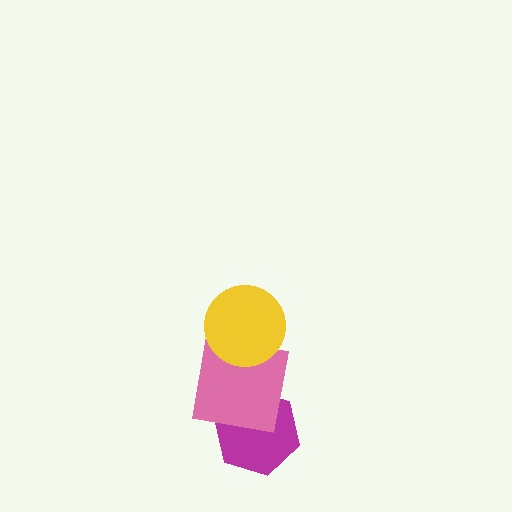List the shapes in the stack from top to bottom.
From top to bottom: the yellow circle, the pink square, the magenta hexagon.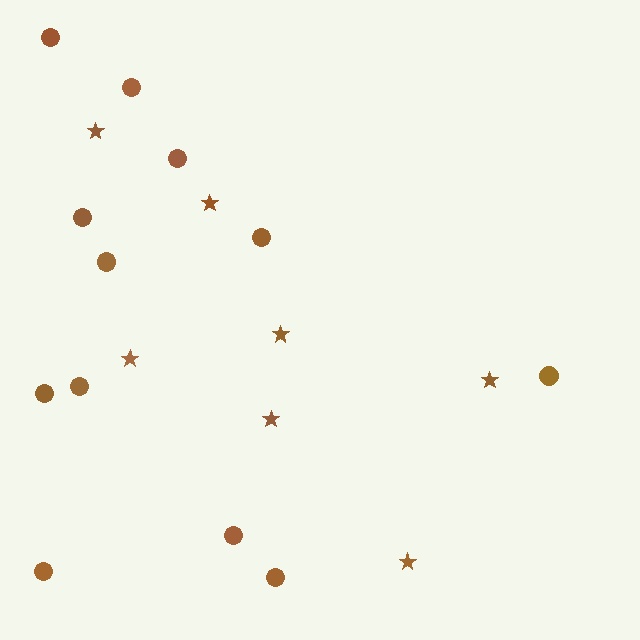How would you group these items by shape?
There are 2 groups: one group of stars (7) and one group of circles (12).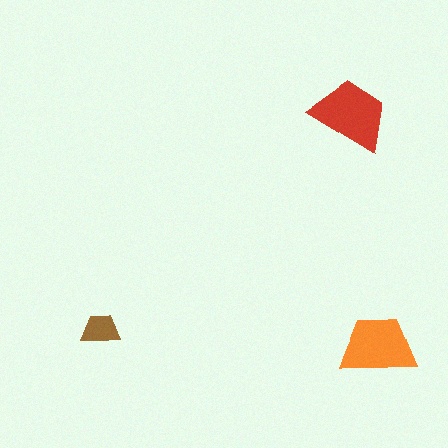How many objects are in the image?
There are 3 objects in the image.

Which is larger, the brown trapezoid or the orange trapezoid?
The orange one.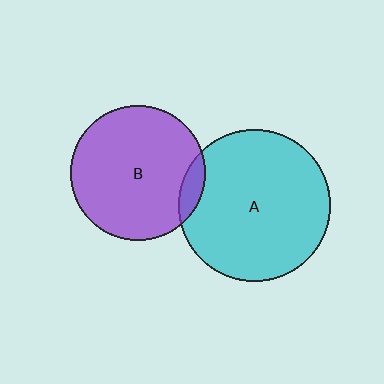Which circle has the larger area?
Circle A (cyan).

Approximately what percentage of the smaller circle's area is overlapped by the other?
Approximately 10%.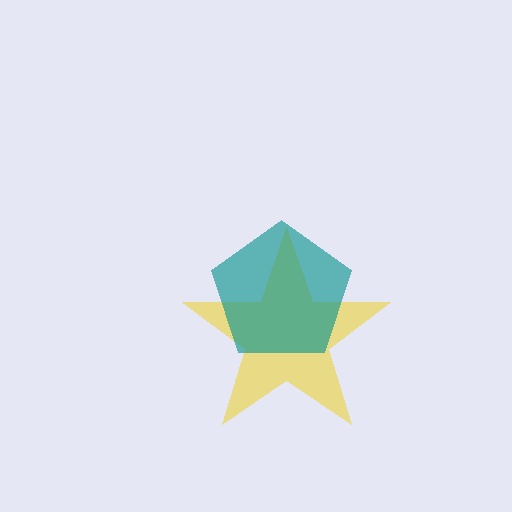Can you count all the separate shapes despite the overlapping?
Yes, there are 2 separate shapes.